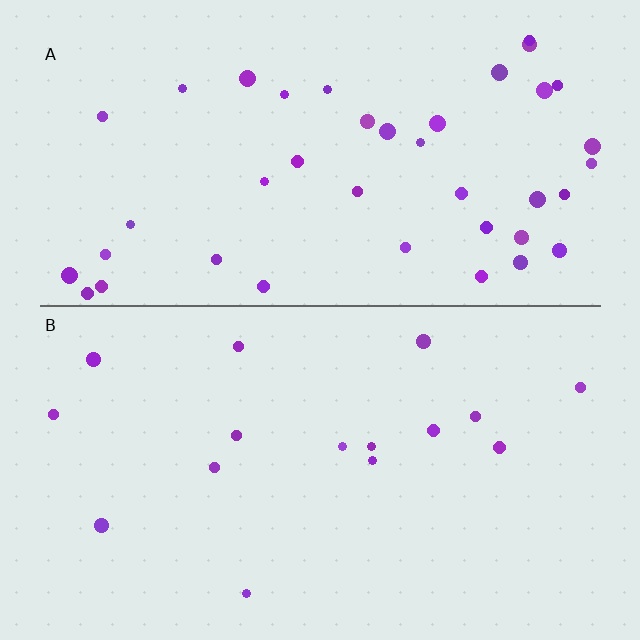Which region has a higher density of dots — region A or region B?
A (the top).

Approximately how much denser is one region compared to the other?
Approximately 2.6× — region A over region B.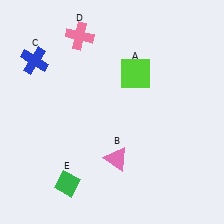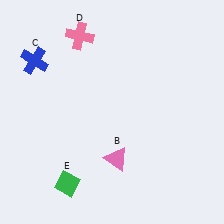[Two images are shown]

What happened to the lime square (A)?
The lime square (A) was removed in Image 2. It was in the top-right area of Image 1.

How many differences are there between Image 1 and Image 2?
There is 1 difference between the two images.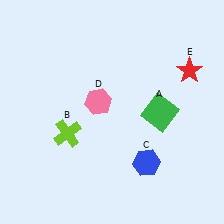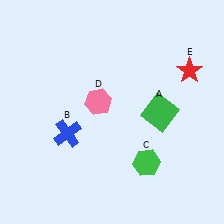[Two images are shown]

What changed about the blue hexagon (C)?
In Image 1, C is blue. In Image 2, it changed to green.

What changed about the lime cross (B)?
In Image 1, B is lime. In Image 2, it changed to blue.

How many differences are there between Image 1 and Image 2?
There are 2 differences between the two images.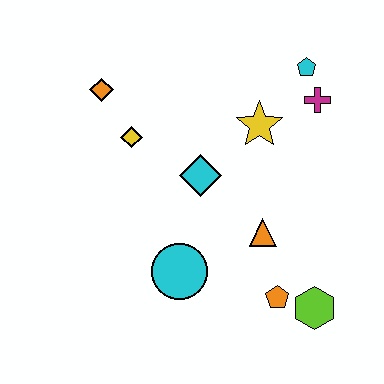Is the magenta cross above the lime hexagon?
Yes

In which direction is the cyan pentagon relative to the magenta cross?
The cyan pentagon is above the magenta cross.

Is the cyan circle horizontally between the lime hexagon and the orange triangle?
No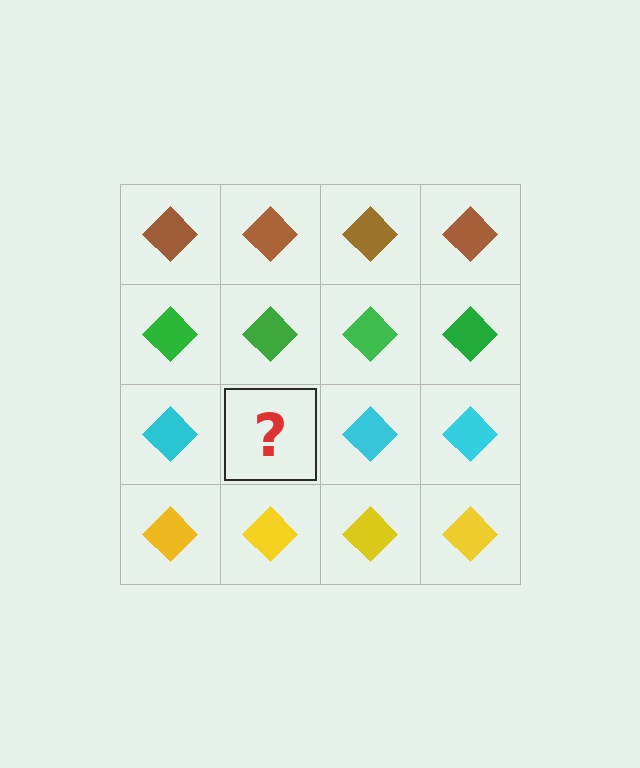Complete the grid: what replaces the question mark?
The question mark should be replaced with a cyan diamond.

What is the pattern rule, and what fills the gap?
The rule is that each row has a consistent color. The gap should be filled with a cyan diamond.